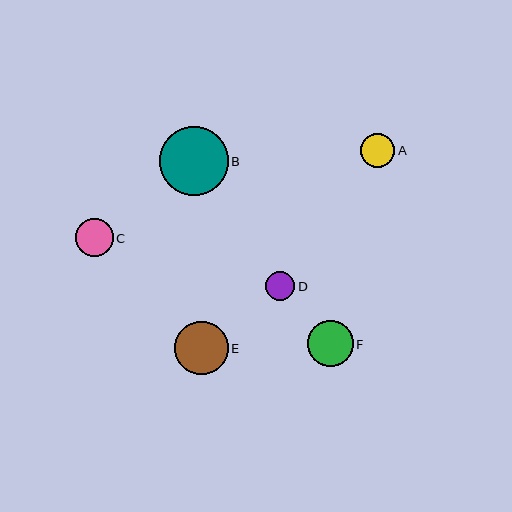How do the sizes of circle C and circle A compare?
Circle C and circle A are approximately the same size.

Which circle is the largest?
Circle B is the largest with a size of approximately 69 pixels.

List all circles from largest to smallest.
From largest to smallest: B, E, F, C, A, D.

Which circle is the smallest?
Circle D is the smallest with a size of approximately 29 pixels.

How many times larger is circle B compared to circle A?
Circle B is approximately 2.0 times the size of circle A.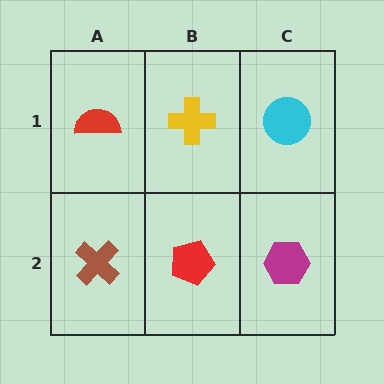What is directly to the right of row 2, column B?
A magenta hexagon.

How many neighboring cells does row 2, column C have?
2.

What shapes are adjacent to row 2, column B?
A yellow cross (row 1, column B), a brown cross (row 2, column A), a magenta hexagon (row 2, column C).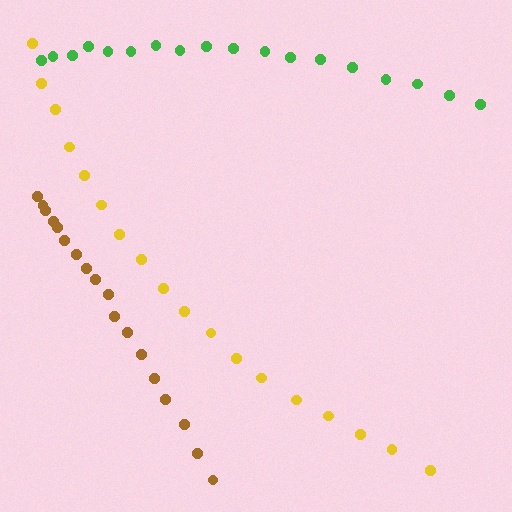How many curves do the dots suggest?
There are 3 distinct paths.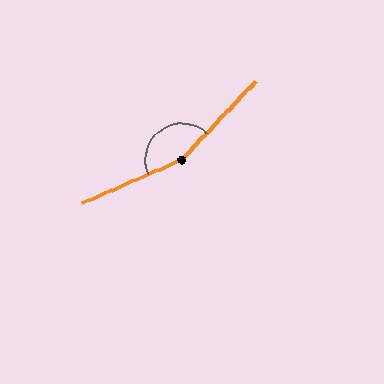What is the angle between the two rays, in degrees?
Approximately 156 degrees.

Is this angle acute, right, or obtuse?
It is obtuse.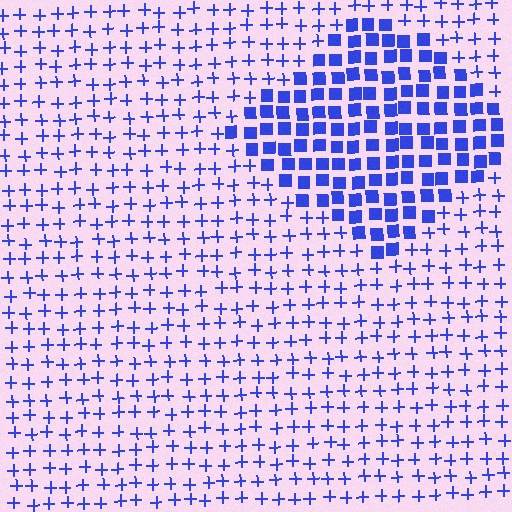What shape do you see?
I see a diamond.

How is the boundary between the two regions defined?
The boundary is defined by a change in element shape: squares inside vs. plus signs outside. All elements share the same color and spacing.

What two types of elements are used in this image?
The image uses squares inside the diamond region and plus signs outside it.